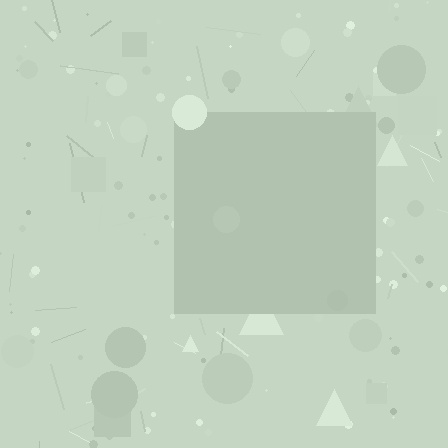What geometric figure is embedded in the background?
A square is embedded in the background.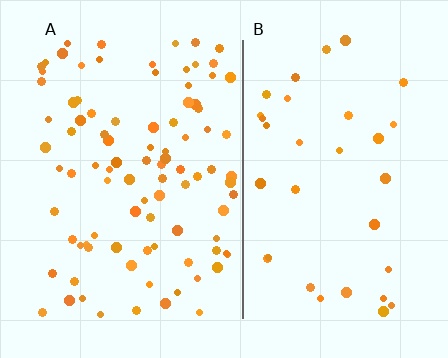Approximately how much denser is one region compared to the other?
Approximately 2.8× — region A over region B.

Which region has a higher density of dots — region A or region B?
A (the left).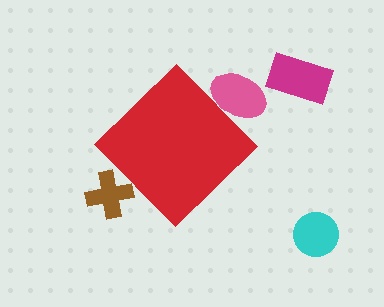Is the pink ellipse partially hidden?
Yes, the pink ellipse is partially hidden behind the red diamond.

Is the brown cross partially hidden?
Yes, the brown cross is partially hidden behind the red diamond.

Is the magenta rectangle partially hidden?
No, the magenta rectangle is fully visible.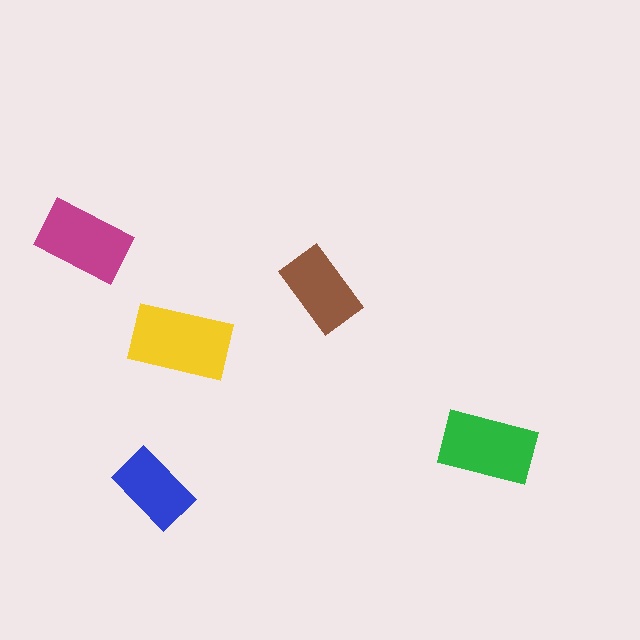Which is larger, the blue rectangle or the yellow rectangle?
The yellow one.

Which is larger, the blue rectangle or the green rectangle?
The green one.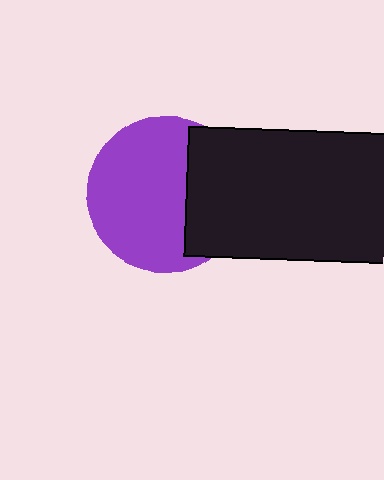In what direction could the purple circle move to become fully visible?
The purple circle could move left. That would shift it out from behind the black rectangle entirely.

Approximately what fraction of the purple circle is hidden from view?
Roughly 33% of the purple circle is hidden behind the black rectangle.